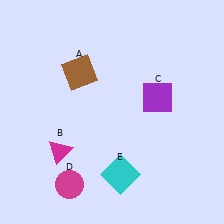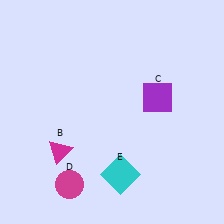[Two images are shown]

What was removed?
The brown square (A) was removed in Image 2.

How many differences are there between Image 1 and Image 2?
There is 1 difference between the two images.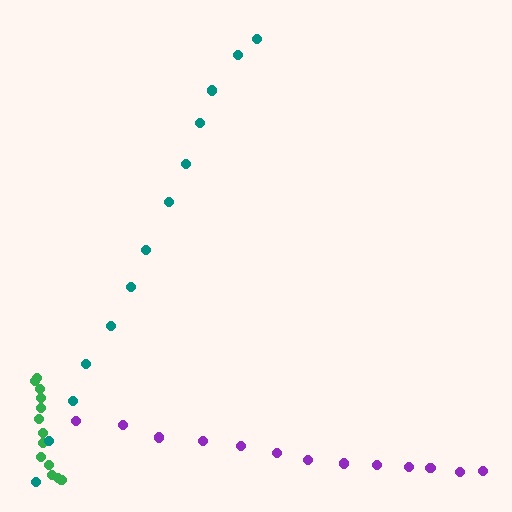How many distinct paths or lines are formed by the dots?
There are 3 distinct paths.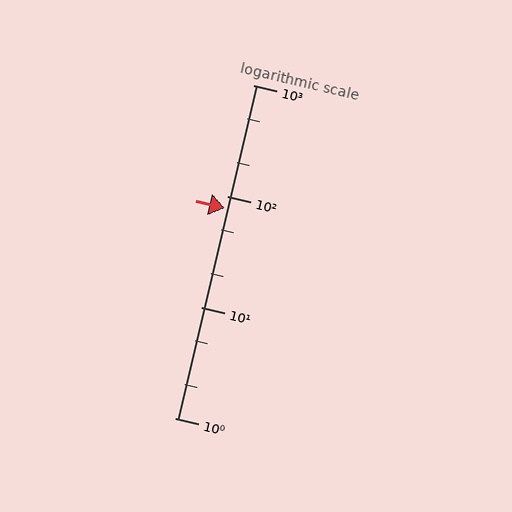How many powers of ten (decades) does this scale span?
The scale spans 3 decades, from 1 to 1000.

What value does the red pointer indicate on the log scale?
The pointer indicates approximately 78.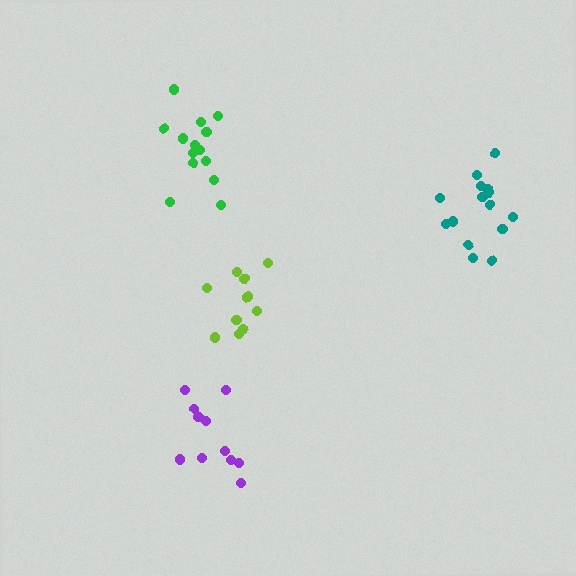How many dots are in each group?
Group 1: 11 dots, Group 2: 15 dots, Group 3: 14 dots, Group 4: 10 dots (50 total).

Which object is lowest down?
The purple cluster is bottommost.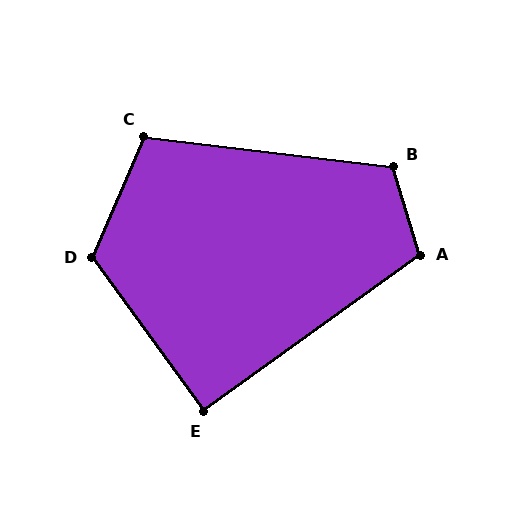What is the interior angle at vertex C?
Approximately 106 degrees (obtuse).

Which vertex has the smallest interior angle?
E, at approximately 90 degrees.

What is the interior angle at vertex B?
Approximately 114 degrees (obtuse).